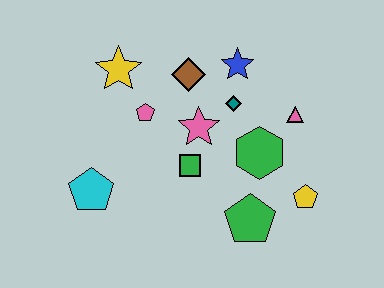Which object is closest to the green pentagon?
The yellow pentagon is closest to the green pentagon.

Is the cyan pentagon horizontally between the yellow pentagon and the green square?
No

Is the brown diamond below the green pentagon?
No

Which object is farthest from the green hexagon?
The cyan pentagon is farthest from the green hexagon.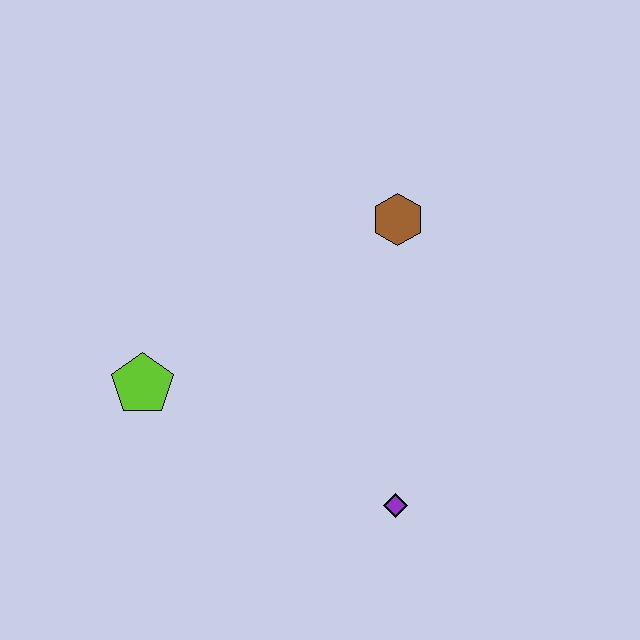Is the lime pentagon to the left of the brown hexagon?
Yes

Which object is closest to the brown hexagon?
The purple diamond is closest to the brown hexagon.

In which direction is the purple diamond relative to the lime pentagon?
The purple diamond is to the right of the lime pentagon.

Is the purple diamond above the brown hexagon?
No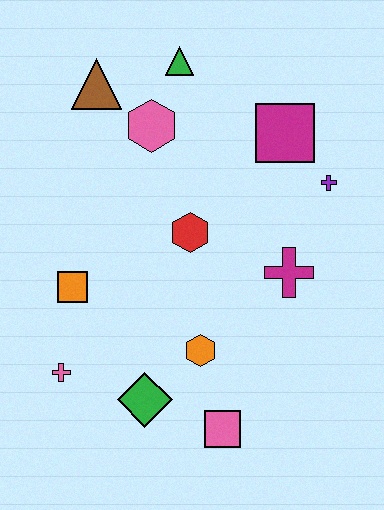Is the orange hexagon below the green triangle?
Yes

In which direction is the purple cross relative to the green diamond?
The purple cross is above the green diamond.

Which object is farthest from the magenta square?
The pink cross is farthest from the magenta square.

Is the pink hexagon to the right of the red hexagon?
No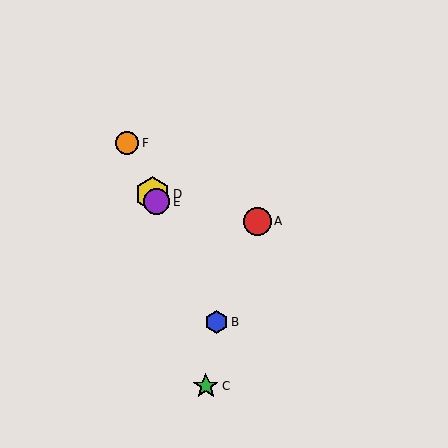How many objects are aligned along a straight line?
4 objects (B, D, E, F) are aligned along a straight line.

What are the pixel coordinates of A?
Object A is at (258, 221).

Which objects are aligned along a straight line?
Objects B, D, E, F are aligned along a straight line.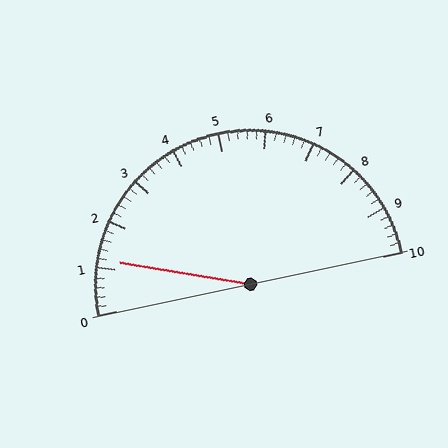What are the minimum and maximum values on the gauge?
The gauge ranges from 0 to 10.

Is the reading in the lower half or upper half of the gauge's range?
The reading is in the lower half of the range (0 to 10).